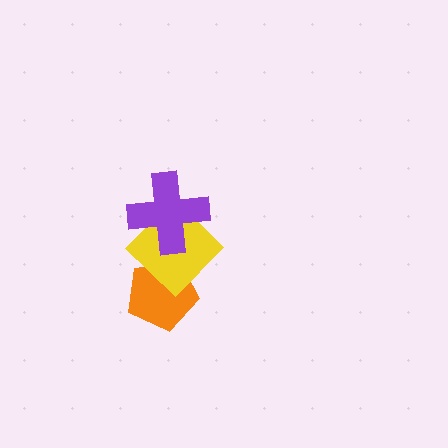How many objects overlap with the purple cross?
1 object overlaps with the purple cross.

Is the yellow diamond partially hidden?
Yes, it is partially covered by another shape.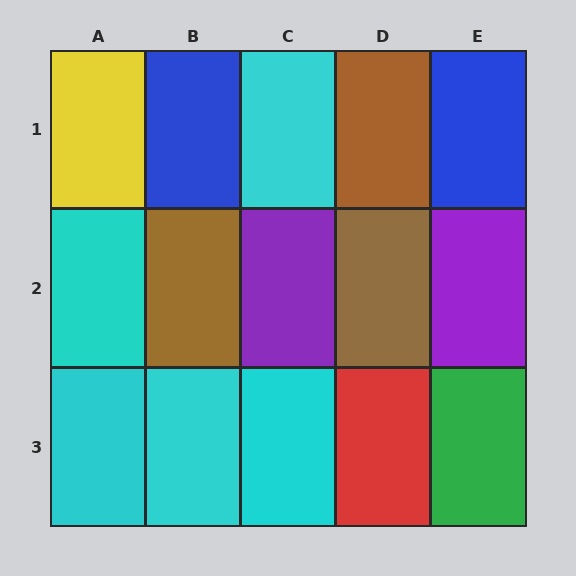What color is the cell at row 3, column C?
Cyan.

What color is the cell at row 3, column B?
Cyan.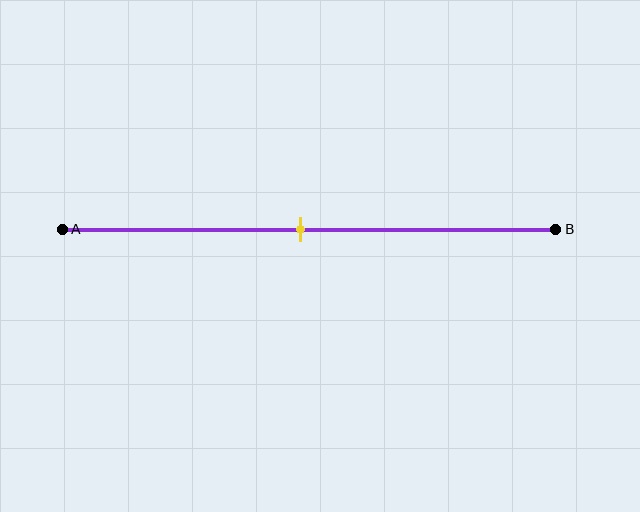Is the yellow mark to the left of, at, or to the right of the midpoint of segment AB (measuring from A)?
The yellow mark is approximately at the midpoint of segment AB.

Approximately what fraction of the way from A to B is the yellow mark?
The yellow mark is approximately 50% of the way from A to B.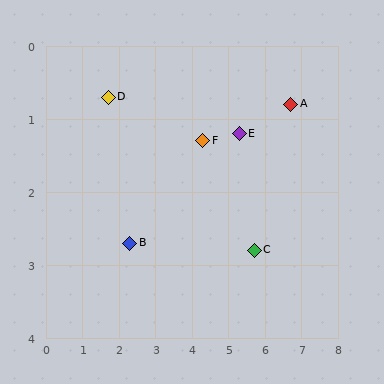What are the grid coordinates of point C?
Point C is at approximately (5.7, 2.8).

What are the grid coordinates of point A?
Point A is at approximately (6.7, 0.8).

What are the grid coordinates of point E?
Point E is at approximately (5.3, 1.2).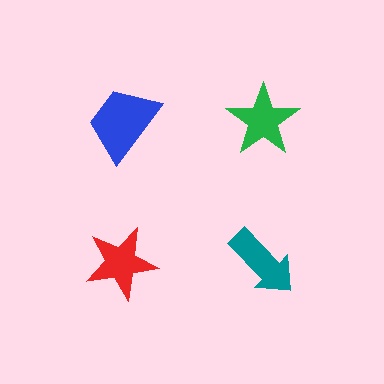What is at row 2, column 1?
A red star.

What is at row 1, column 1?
A blue trapezoid.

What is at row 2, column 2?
A teal arrow.